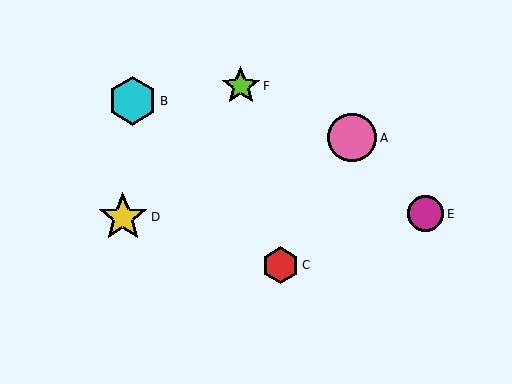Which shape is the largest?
The yellow star (labeled D) is the largest.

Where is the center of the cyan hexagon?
The center of the cyan hexagon is at (133, 101).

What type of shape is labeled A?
Shape A is a pink circle.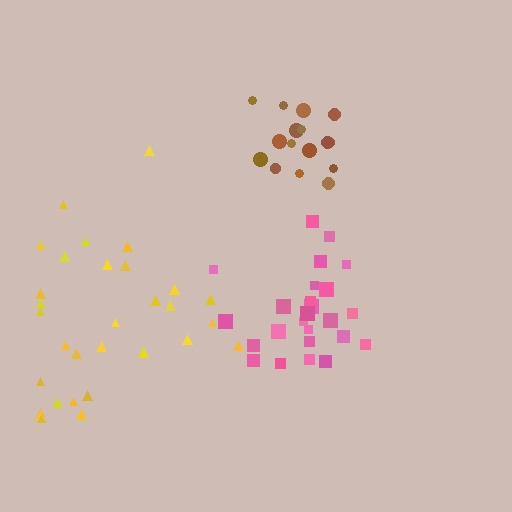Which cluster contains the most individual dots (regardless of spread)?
Yellow (31).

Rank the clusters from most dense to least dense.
brown, pink, yellow.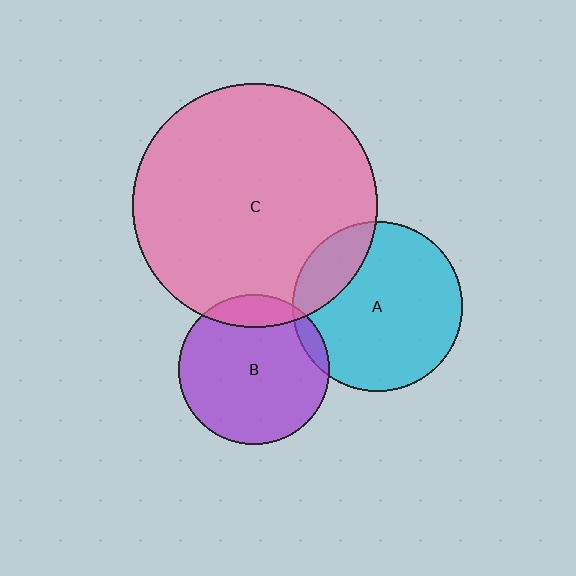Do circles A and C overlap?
Yes.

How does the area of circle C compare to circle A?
Approximately 2.1 times.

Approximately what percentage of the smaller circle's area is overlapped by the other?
Approximately 20%.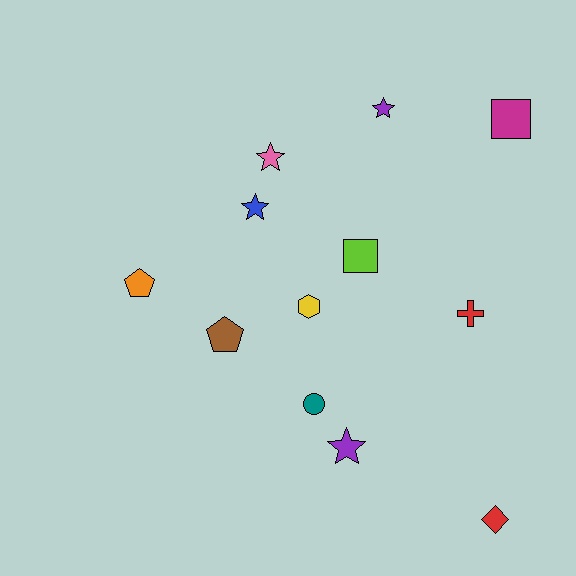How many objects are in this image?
There are 12 objects.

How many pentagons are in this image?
There are 2 pentagons.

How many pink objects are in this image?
There is 1 pink object.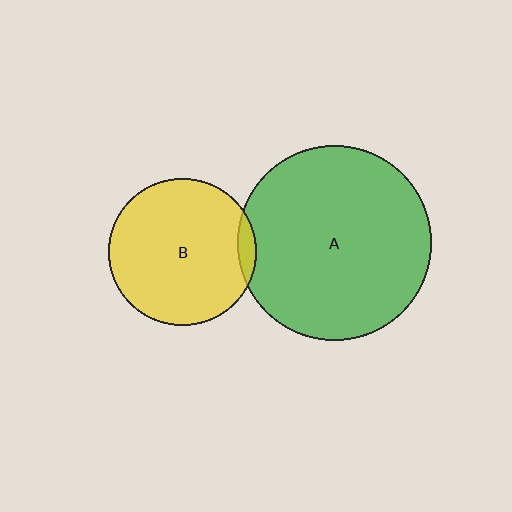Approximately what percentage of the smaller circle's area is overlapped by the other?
Approximately 5%.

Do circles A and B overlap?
Yes.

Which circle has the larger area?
Circle A (green).